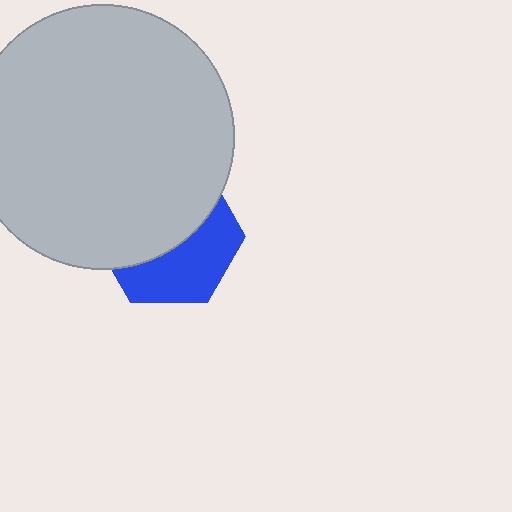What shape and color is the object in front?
The object in front is a light gray circle.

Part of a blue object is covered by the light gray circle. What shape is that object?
It is a hexagon.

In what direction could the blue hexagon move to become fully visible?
The blue hexagon could move down. That would shift it out from behind the light gray circle entirely.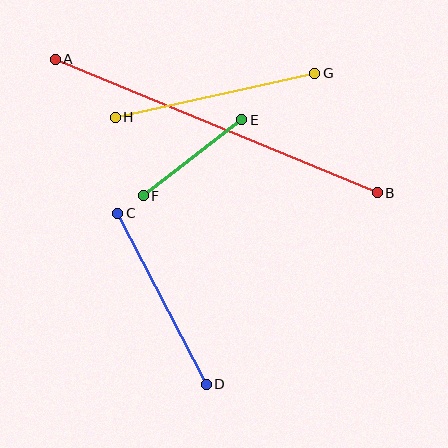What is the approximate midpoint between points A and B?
The midpoint is at approximately (216, 126) pixels.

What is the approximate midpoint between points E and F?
The midpoint is at approximately (192, 158) pixels.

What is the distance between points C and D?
The distance is approximately 193 pixels.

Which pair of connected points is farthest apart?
Points A and B are farthest apart.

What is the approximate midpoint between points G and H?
The midpoint is at approximately (215, 95) pixels.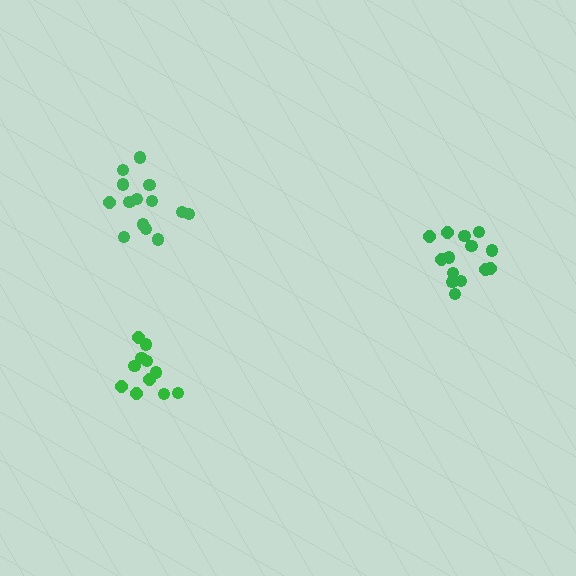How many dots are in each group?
Group 1: 14 dots, Group 2: 11 dots, Group 3: 14 dots (39 total).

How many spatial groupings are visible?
There are 3 spatial groupings.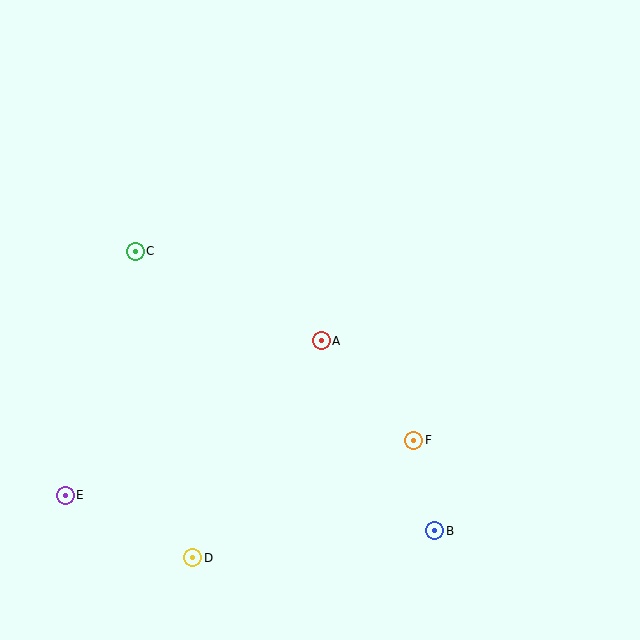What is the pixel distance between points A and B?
The distance between A and B is 221 pixels.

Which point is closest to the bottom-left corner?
Point E is closest to the bottom-left corner.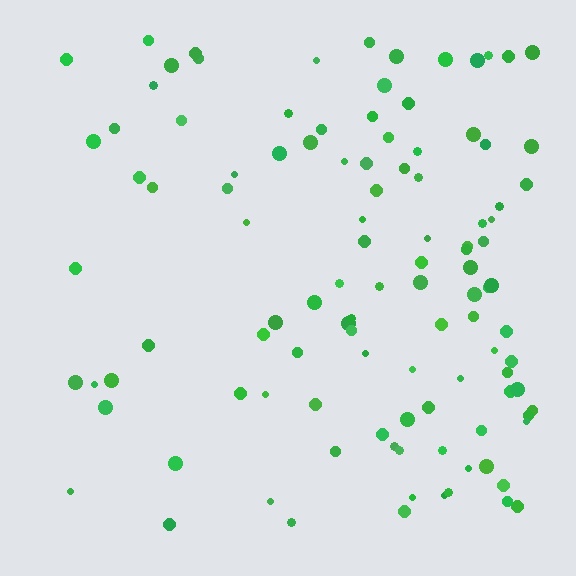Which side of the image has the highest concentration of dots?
The right.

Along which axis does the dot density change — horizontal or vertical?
Horizontal.